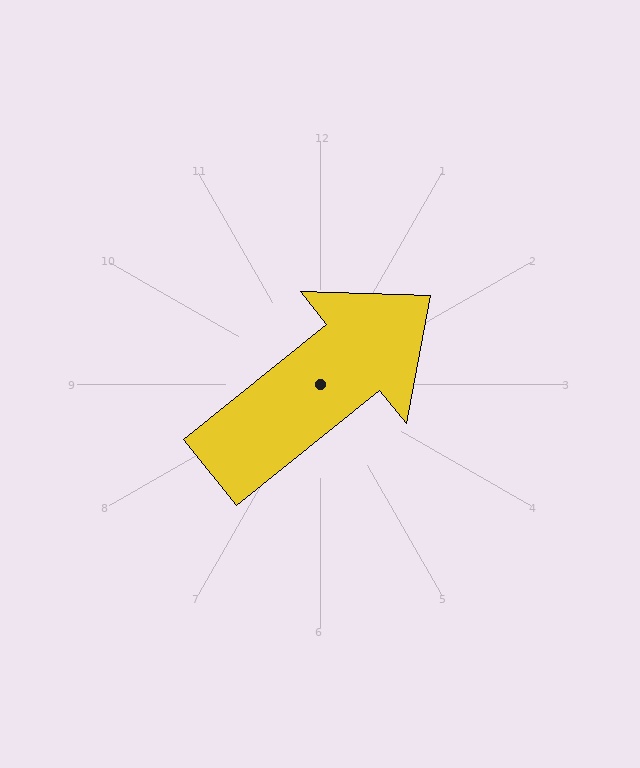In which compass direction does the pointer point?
Northeast.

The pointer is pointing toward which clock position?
Roughly 2 o'clock.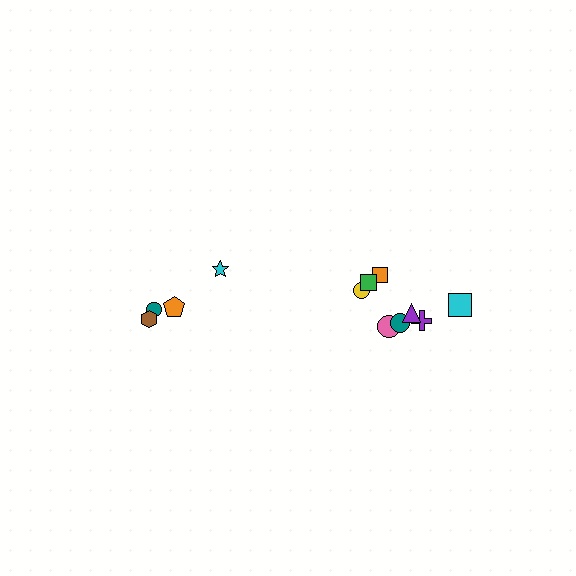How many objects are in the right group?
There are 8 objects.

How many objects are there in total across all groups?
There are 12 objects.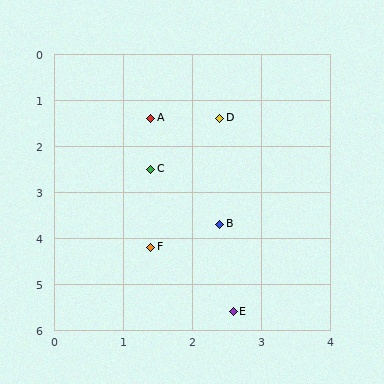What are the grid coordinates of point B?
Point B is at approximately (2.4, 3.7).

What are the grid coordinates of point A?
Point A is at approximately (1.4, 1.4).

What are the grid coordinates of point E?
Point E is at approximately (2.6, 5.6).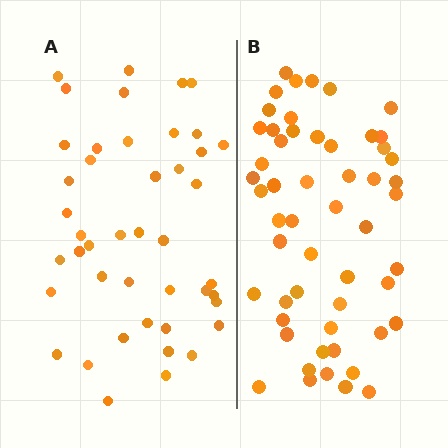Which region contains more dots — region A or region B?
Region B (the right region) has more dots.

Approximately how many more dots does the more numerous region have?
Region B has roughly 10 or so more dots than region A.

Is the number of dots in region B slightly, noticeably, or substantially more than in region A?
Region B has only slightly more — the two regions are fairly close. The ratio is roughly 1.2 to 1.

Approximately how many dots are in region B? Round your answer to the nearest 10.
About 50 dots. (The exact count is 54, which rounds to 50.)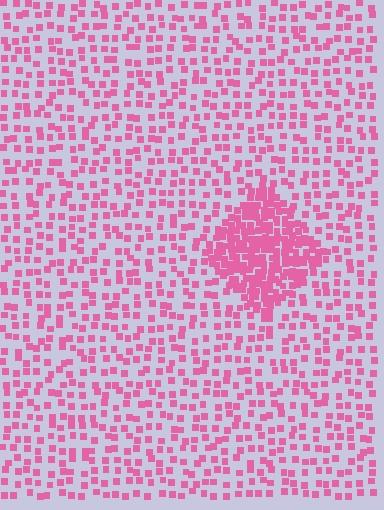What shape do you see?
I see a diamond.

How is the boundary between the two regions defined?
The boundary is defined by a change in element density (approximately 2.7x ratio). All elements are the same color, size, and shape.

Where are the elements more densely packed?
The elements are more densely packed inside the diamond boundary.